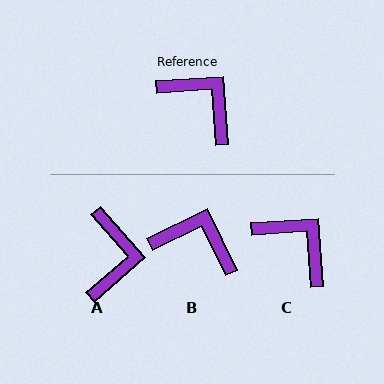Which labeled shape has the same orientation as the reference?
C.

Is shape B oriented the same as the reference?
No, it is off by about 22 degrees.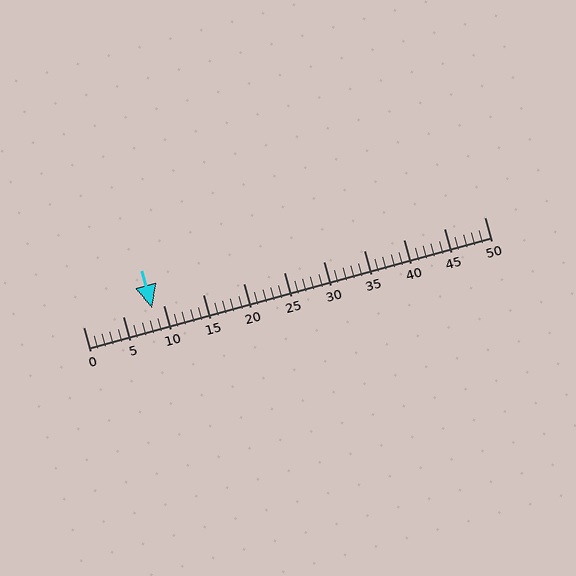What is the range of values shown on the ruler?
The ruler shows values from 0 to 50.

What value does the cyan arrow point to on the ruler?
The cyan arrow points to approximately 9.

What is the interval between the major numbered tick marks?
The major tick marks are spaced 5 units apart.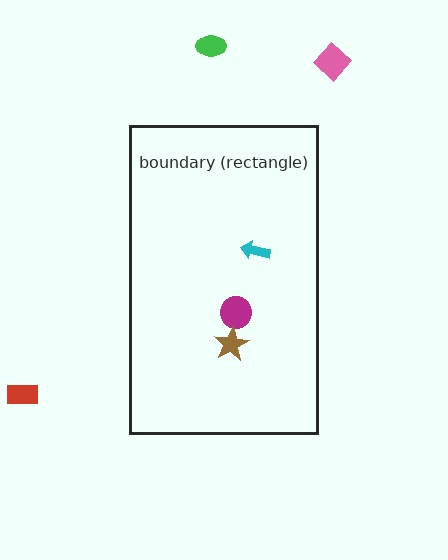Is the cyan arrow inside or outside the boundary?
Inside.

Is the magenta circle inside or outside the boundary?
Inside.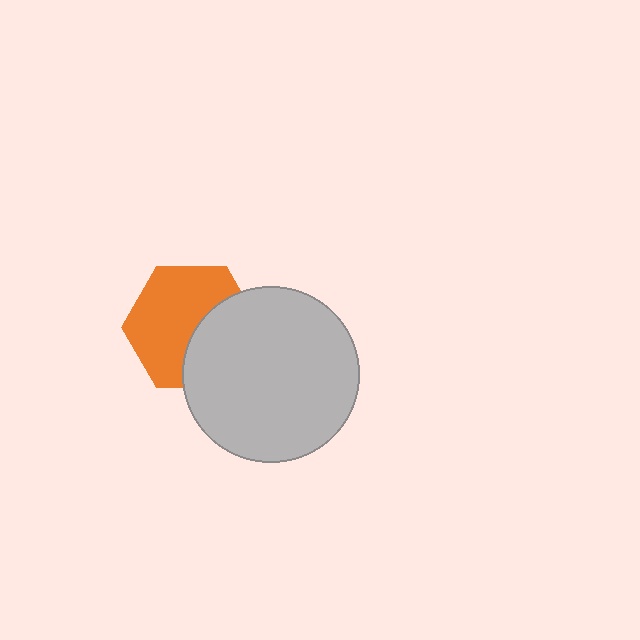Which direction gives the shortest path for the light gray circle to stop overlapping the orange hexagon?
Moving right gives the shortest separation.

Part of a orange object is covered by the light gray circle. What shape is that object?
It is a hexagon.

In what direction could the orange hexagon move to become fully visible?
The orange hexagon could move left. That would shift it out from behind the light gray circle entirely.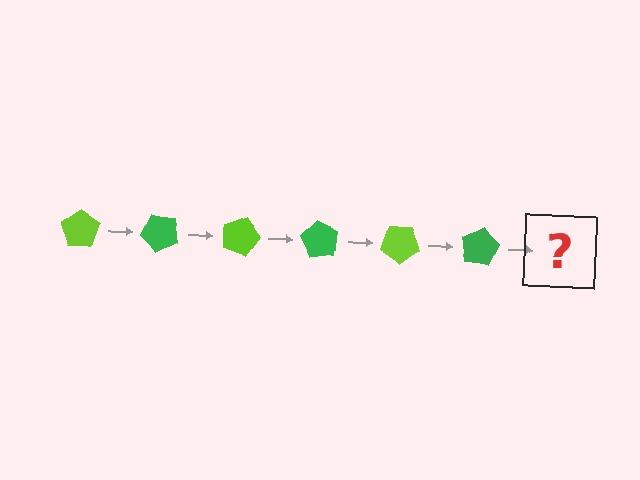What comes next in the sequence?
The next element should be a lime pentagon, rotated 270 degrees from the start.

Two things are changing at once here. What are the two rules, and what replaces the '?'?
The two rules are that it rotates 45 degrees each step and the color cycles through lime and green. The '?' should be a lime pentagon, rotated 270 degrees from the start.